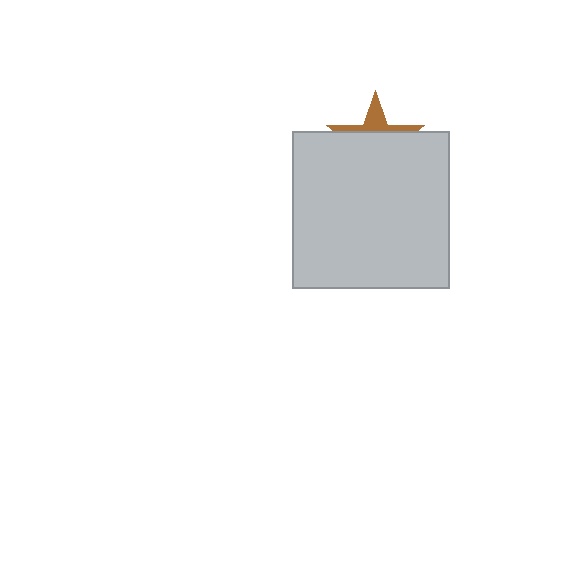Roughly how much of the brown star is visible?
A small part of it is visible (roughly 31%).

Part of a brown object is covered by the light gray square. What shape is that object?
It is a star.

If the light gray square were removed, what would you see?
You would see the complete brown star.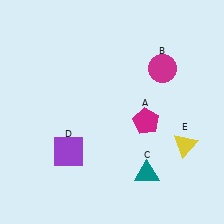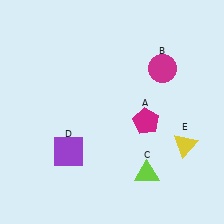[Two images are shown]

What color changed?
The triangle (C) changed from teal in Image 1 to lime in Image 2.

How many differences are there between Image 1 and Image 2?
There is 1 difference between the two images.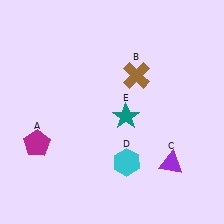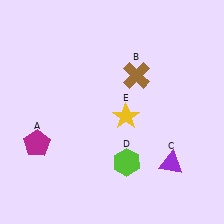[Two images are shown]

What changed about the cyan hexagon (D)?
In Image 1, D is cyan. In Image 2, it changed to lime.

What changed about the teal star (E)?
In Image 1, E is teal. In Image 2, it changed to yellow.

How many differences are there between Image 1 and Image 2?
There are 2 differences between the two images.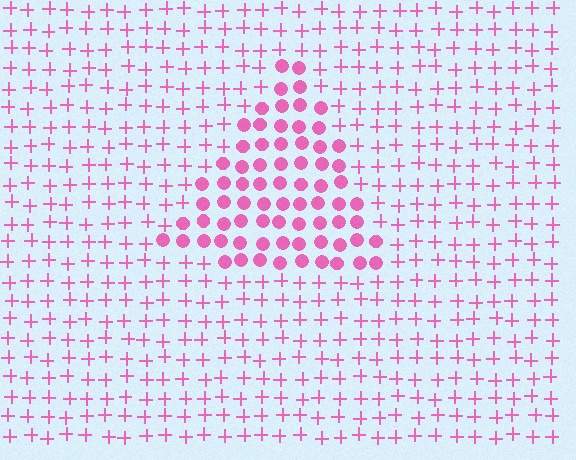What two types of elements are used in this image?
The image uses circles inside the triangle region and plus signs outside it.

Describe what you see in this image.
The image is filled with small pink elements arranged in a uniform grid. A triangle-shaped region contains circles, while the surrounding area contains plus signs. The boundary is defined purely by the change in element shape.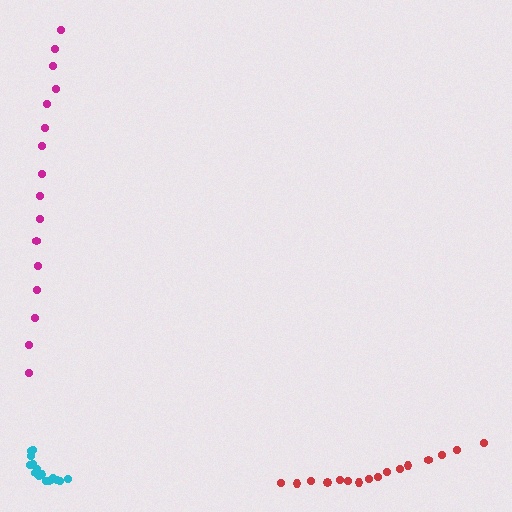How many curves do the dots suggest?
There are 3 distinct paths.